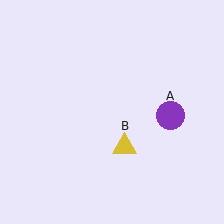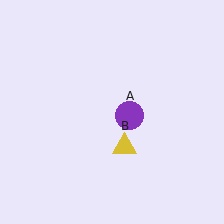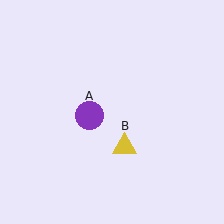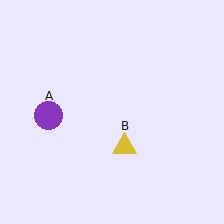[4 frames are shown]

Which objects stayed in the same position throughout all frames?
Yellow triangle (object B) remained stationary.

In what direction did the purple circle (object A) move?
The purple circle (object A) moved left.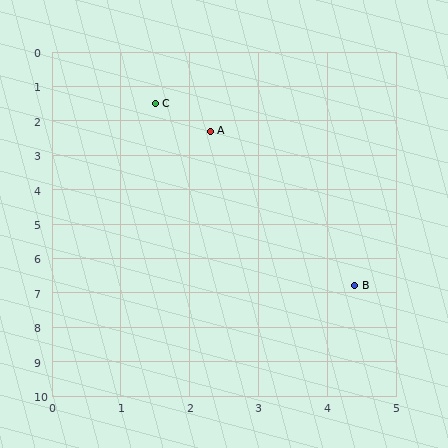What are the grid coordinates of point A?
Point A is at approximately (2.3, 2.3).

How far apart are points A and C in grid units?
Points A and C are about 1.1 grid units apart.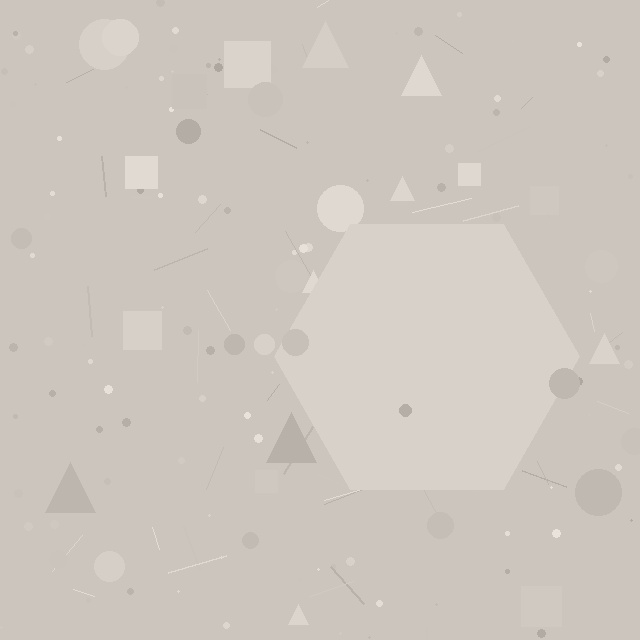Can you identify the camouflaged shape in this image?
The camouflaged shape is a hexagon.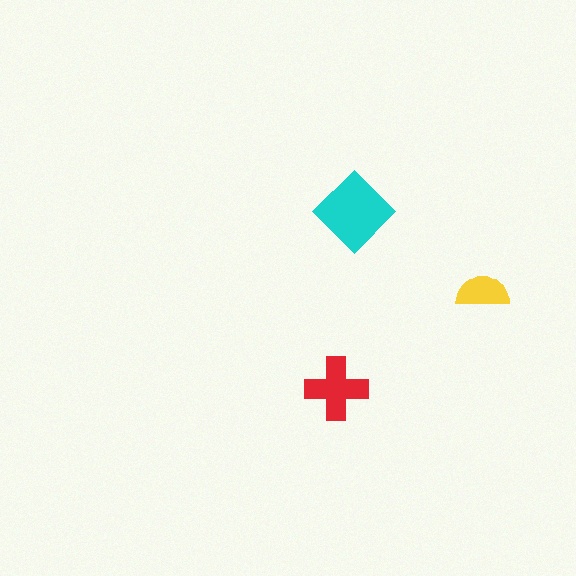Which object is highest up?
The cyan diamond is topmost.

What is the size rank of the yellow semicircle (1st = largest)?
3rd.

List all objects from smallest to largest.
The yellow semicircle, the red cross, the cyan diamond.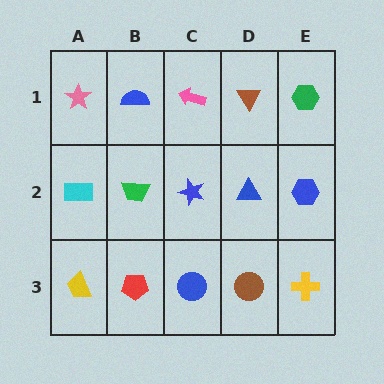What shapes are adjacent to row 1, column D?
A blue triangle (row 2, column D), a pink arrow (row 1, column C), a green hexagon (row 1, column E).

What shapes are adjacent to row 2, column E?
A green hexagon (row 1, column E), a yellow cross (row 3, column E), a blue triangle (row 2, column D).